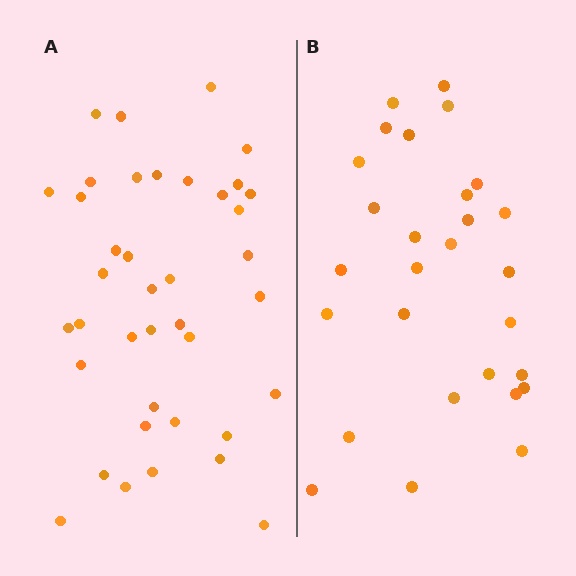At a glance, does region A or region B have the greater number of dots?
Region A (the left region) has more dots.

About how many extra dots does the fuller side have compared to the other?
Region A has roughly 12 or so more dots than region B.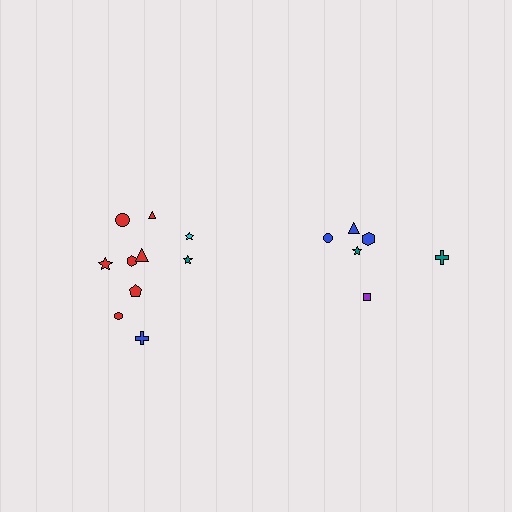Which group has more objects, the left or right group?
The left group.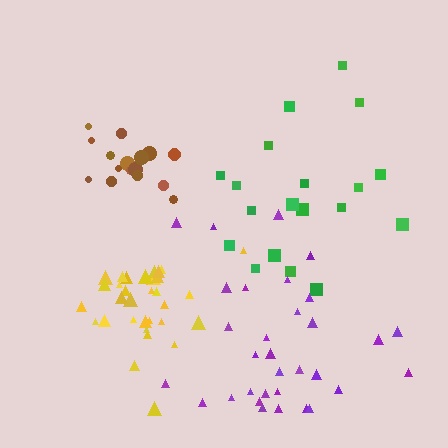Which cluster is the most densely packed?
Yellow.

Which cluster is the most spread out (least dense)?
Green.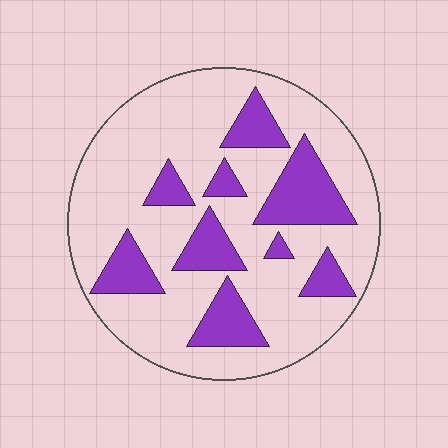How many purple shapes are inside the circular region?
9.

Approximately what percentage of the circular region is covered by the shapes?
Approximately 25%.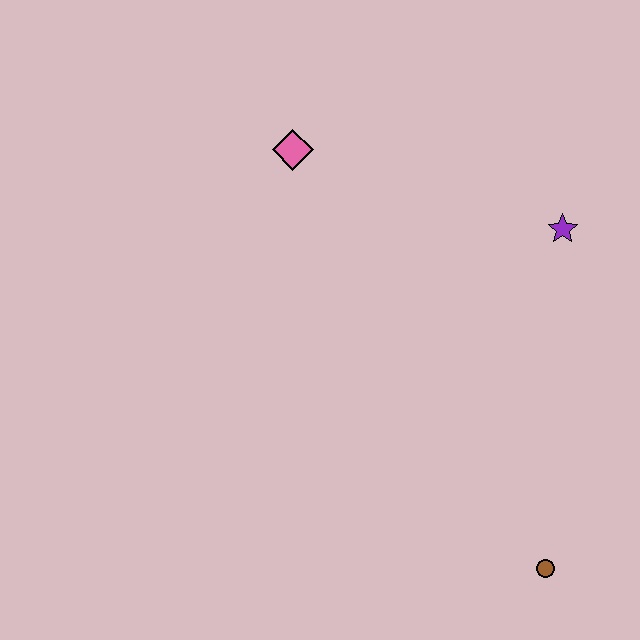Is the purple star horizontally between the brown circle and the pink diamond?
No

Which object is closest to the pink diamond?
The purple star is closest to the pink diamond.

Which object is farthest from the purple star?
The brown circle is farthest from the purple star.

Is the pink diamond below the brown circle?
No